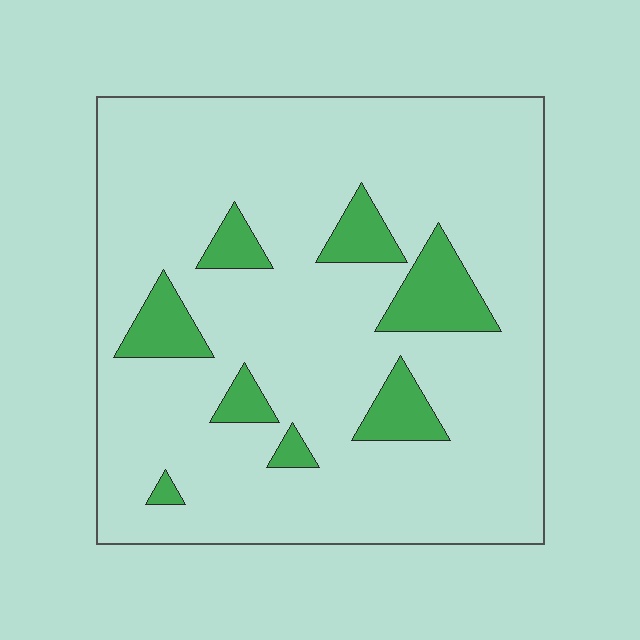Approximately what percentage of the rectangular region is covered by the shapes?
Approximately 15%.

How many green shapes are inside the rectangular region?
8.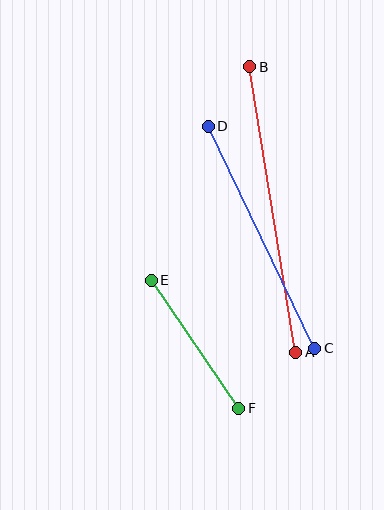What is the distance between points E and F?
The distance is approximately 155 pixels.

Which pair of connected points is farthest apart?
Points A and B are farthest apart.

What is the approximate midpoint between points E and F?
The midpoint is at approximately (195, 344) pixels.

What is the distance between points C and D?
The distance is approximately 246 pixels.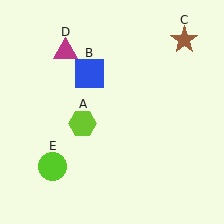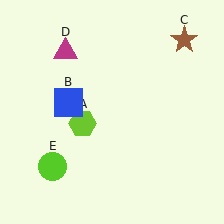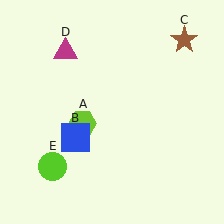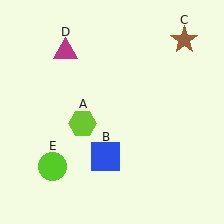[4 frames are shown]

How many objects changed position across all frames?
1 object changed position: blue square (object B).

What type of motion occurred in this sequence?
The blue square (object B) rotated counterclockwise around the center of the scene.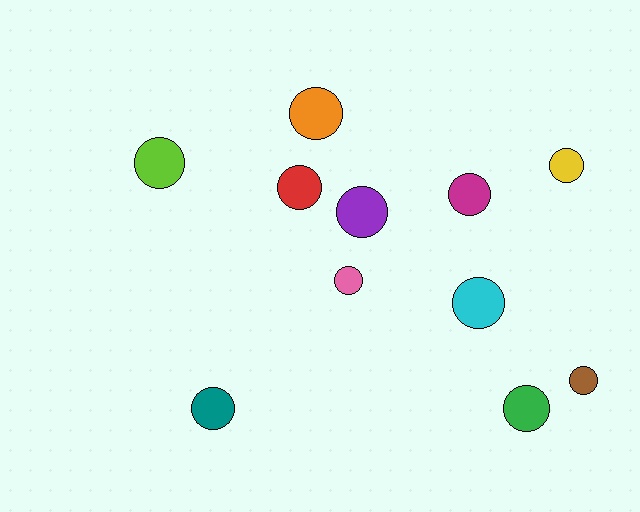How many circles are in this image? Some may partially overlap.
There are 11 circles.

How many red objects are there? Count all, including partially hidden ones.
There is 1 red object.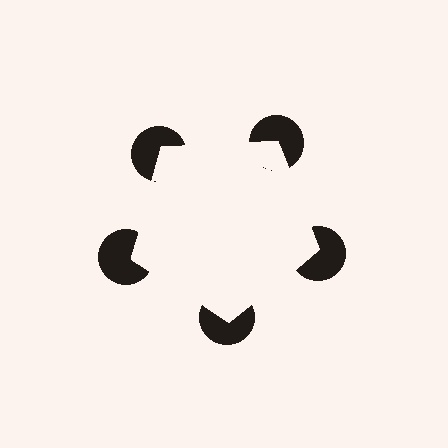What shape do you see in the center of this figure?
An illusory pentagon — its edges are inferred from the aligned wedge cuts in the pac-man discs, not physically drawn.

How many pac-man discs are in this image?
There are 5 — one at each vertex of the illusory pentagon.